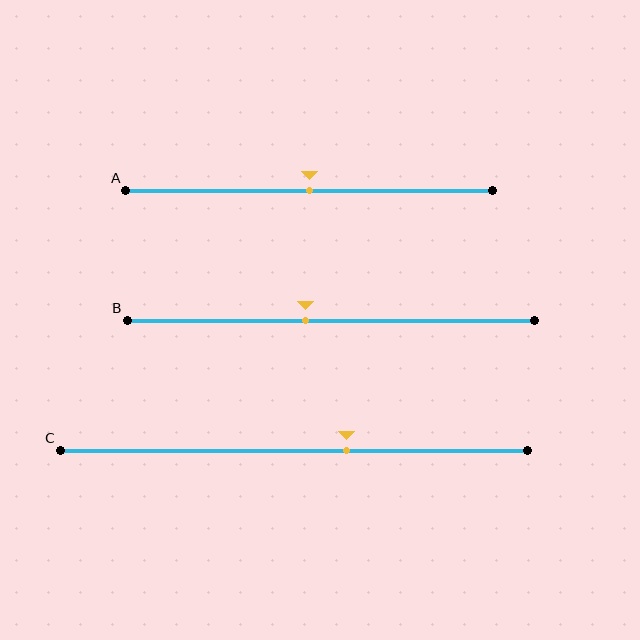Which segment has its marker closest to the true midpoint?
Segment A has its marker closest to the true midpoint.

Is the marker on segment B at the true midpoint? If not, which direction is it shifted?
No, the marker on segment B is shifted to the left by about 6% of the segment length.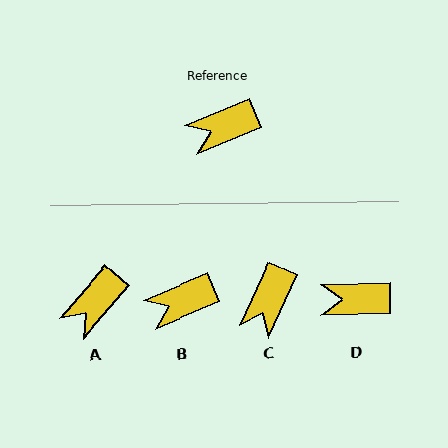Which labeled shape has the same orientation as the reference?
B.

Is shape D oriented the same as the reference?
No, it is off by about 21 degrees.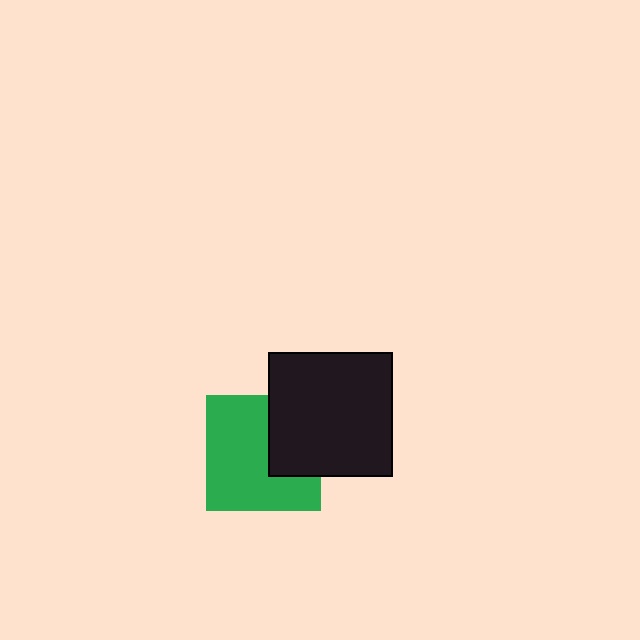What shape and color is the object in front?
The object in front is a black square.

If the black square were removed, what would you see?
You would see the complete green square.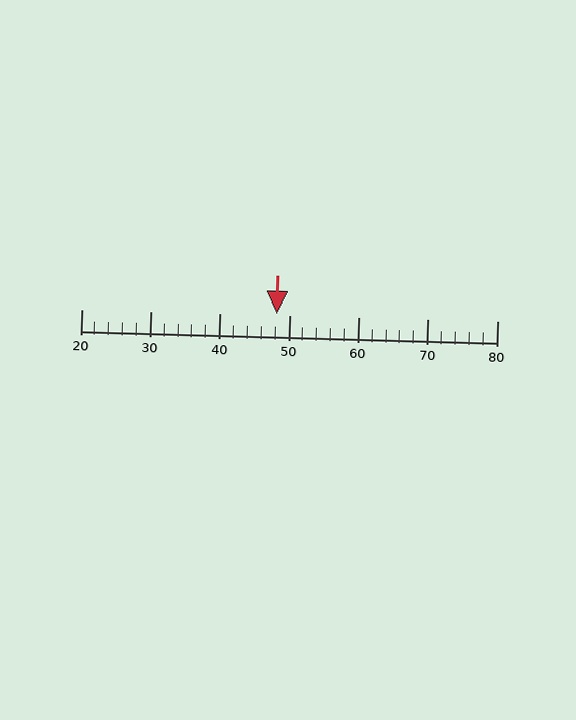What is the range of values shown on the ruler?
The ruler shows values from 20 to 80.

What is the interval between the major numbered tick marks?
The major tick marks are spaced 10 units apart.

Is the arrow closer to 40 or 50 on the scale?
The arrow is closer to 50.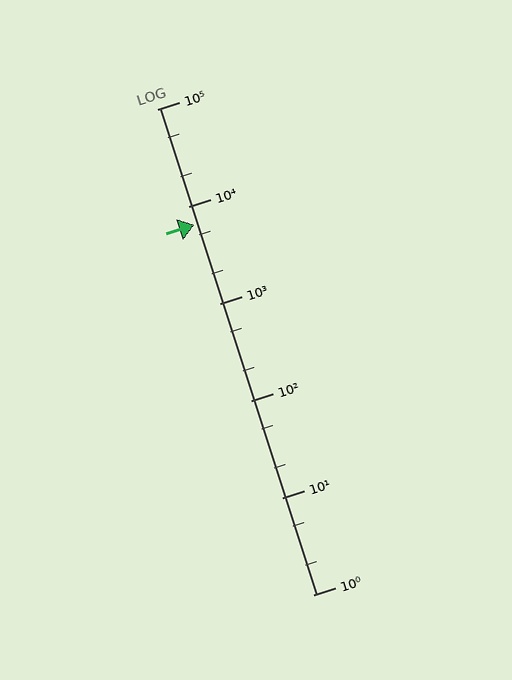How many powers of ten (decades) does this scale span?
The scale spans 5 decades, from 1 to 100000.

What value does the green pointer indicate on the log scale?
The pointer indicates approximately 6500.